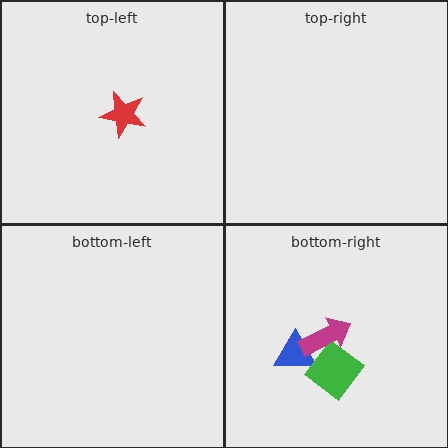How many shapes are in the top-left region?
1.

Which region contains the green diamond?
The bottom-right region.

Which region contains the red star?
The top-left region.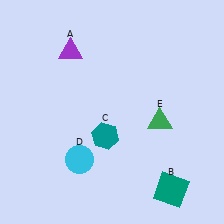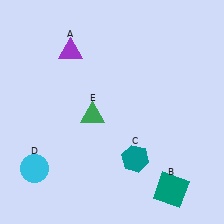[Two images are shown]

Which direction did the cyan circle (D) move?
The cyan circle (D) moved left.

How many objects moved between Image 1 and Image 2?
3 objects moved between the two images.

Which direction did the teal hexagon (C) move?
The teal hexagon (C) moved right.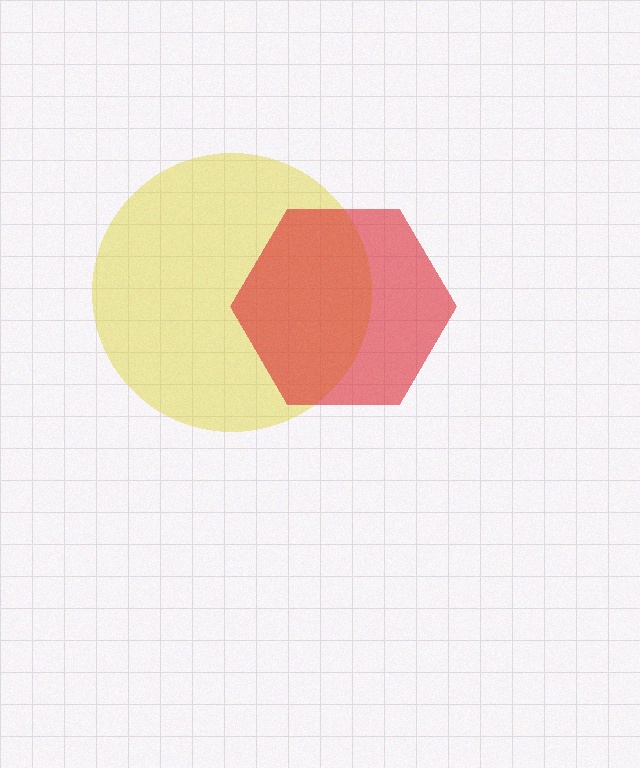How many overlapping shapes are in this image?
There are 2 overlapping shapes in the image.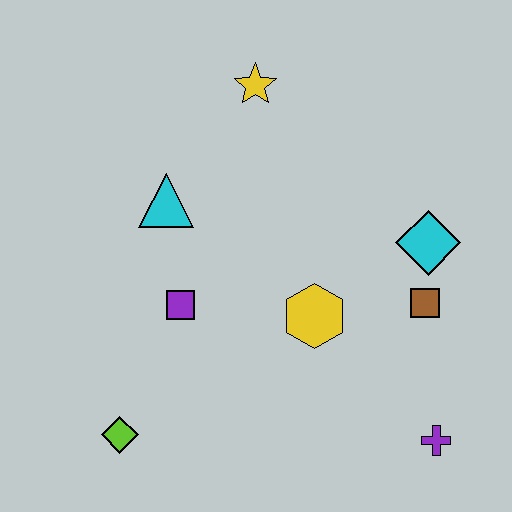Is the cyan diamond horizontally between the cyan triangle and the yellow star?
No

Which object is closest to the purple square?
The cyan triangle is closest to the purple square.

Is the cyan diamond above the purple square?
Yes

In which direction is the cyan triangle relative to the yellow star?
The cyan triangle is below the yellow star.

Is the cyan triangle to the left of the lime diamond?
No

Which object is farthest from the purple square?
The purple cross is farthest from the purple square.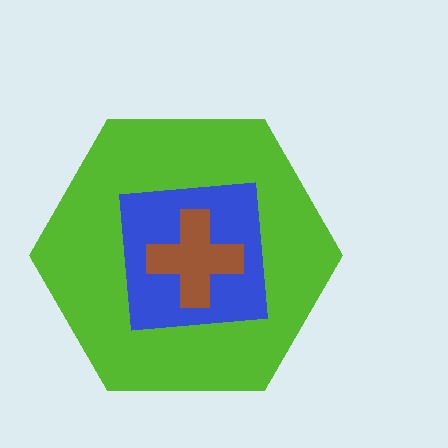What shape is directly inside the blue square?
The brown cross.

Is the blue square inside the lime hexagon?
Yes.